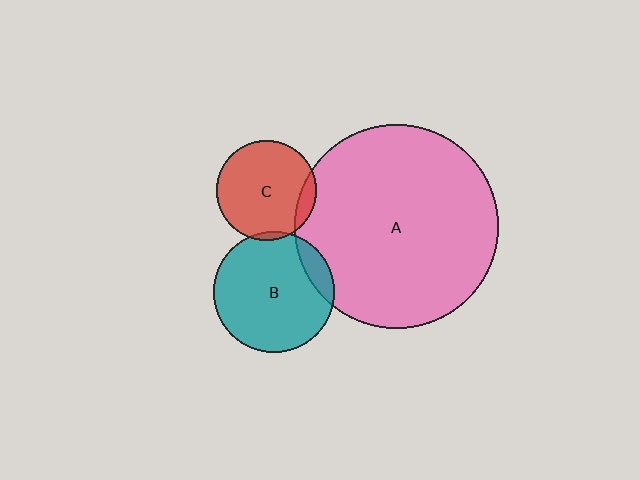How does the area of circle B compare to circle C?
Approximately 1.5 times.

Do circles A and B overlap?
Yes.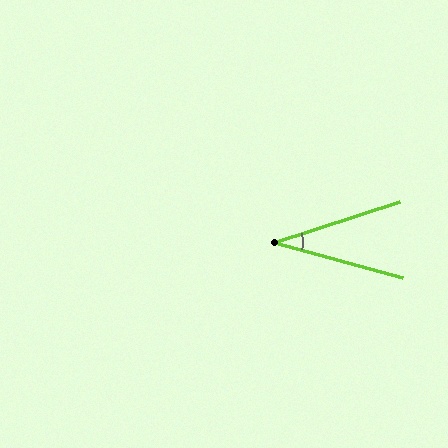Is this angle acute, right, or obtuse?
It is acute.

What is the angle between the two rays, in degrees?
Approximately 34 degrees.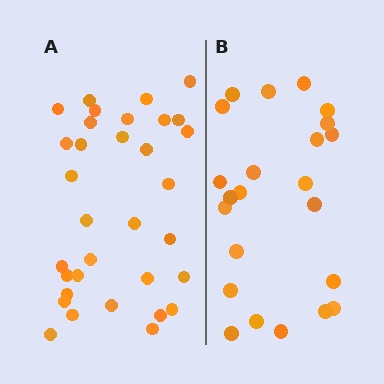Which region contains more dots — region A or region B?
Region A (the left region) has more dots.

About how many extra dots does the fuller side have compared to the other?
Region A has roughly 10 or so more dots than region B.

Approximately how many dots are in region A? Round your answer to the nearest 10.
About 30 dots. (The exact count is 33, which rounds to 30.)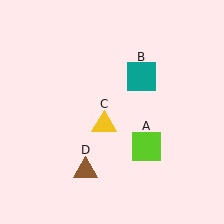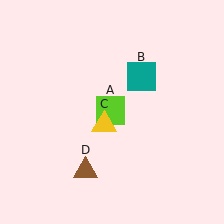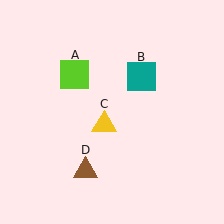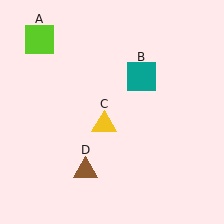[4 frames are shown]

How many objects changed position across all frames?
1 object changed position: lime square (object A).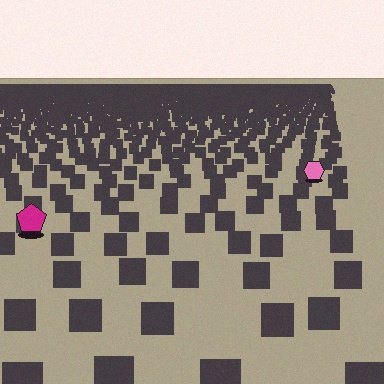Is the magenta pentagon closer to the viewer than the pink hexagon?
Yes. The magenta pentagon is closer — you can tell from the texture gradient: the ground texture is coarser near it.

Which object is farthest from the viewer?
The pink hexagon is farthest from the viewer. It appears smaller and the ground texture around it is denser.